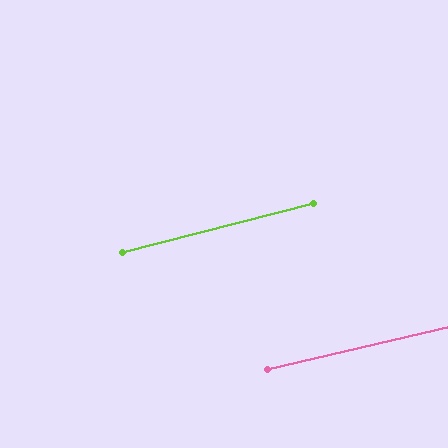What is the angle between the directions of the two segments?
Approximately 1 degree.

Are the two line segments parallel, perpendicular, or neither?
Parallel — their directions differ by only 1.4°.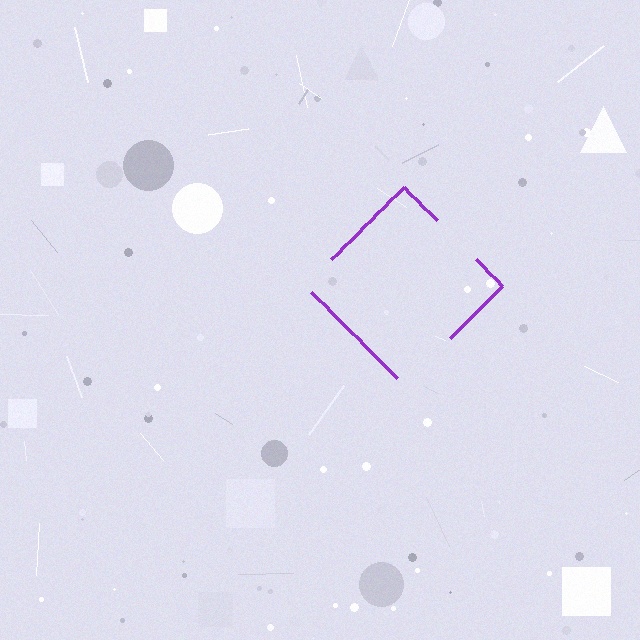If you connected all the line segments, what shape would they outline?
They would outline a diamond.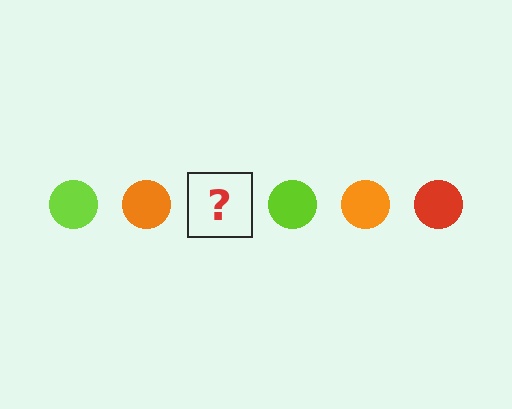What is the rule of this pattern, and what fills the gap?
The rule is that the pattern cycles through lime, orange, red circles. The gap should be filled with a red circle.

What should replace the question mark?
The question mark should be replaced with a red circle.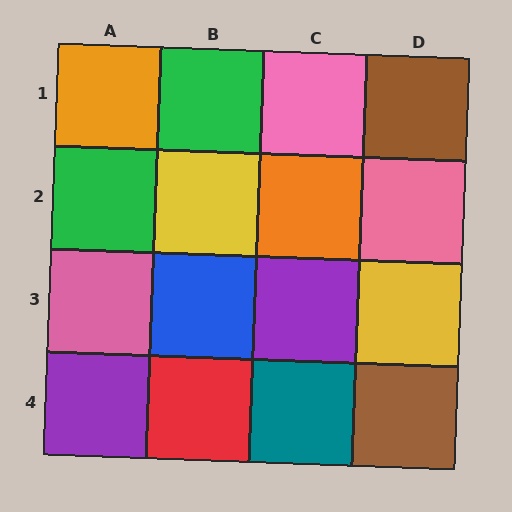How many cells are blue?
1 cell is blue.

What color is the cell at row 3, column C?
Purple.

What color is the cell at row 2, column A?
Green.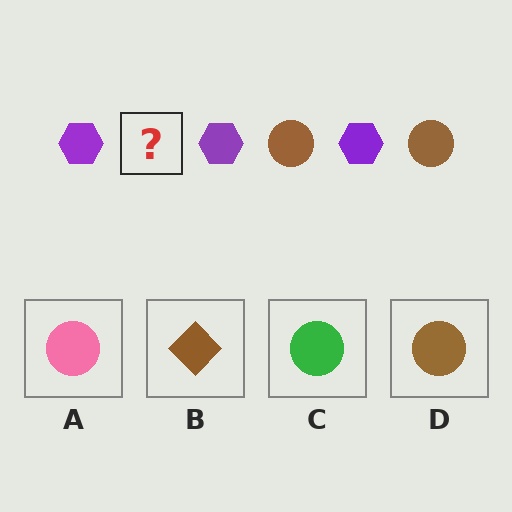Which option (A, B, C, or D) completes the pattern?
D.